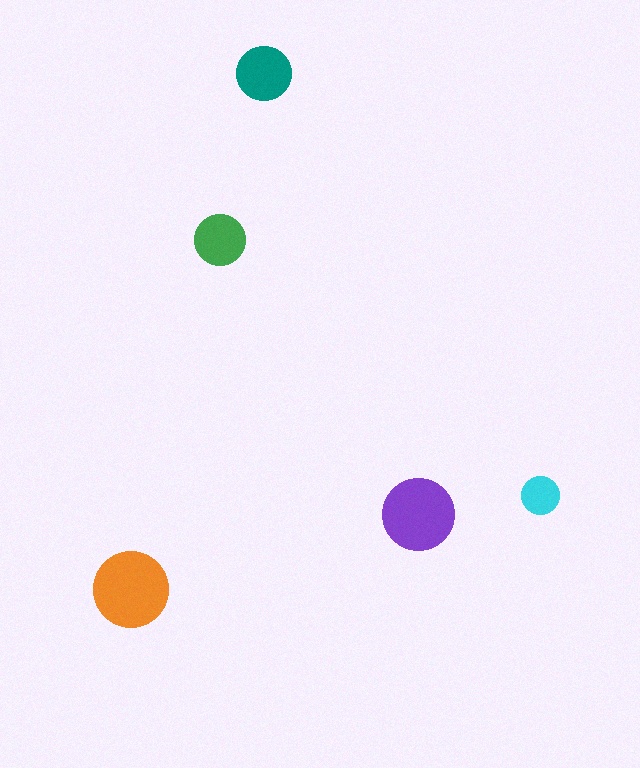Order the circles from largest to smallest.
the orange one, the purple one, the teal one, the green one, the cyan one.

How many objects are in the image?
There are 5 objects in the image.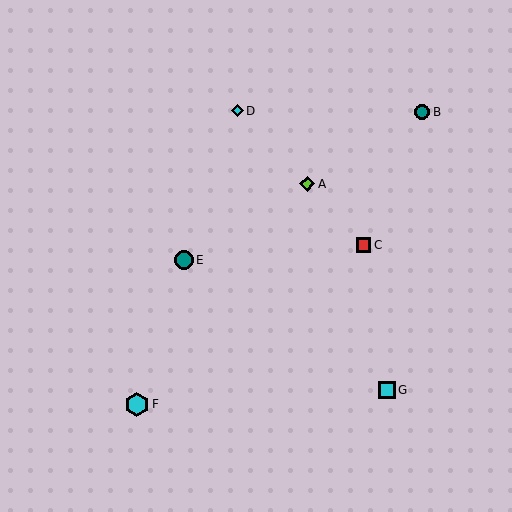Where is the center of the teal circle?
The center of the teal circle is at (184, 260).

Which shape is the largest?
The cyan hexagon (labeled F) is the largest.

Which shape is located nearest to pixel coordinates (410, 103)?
The teal circle (labeled B) at (422, 112) is nearest to that location.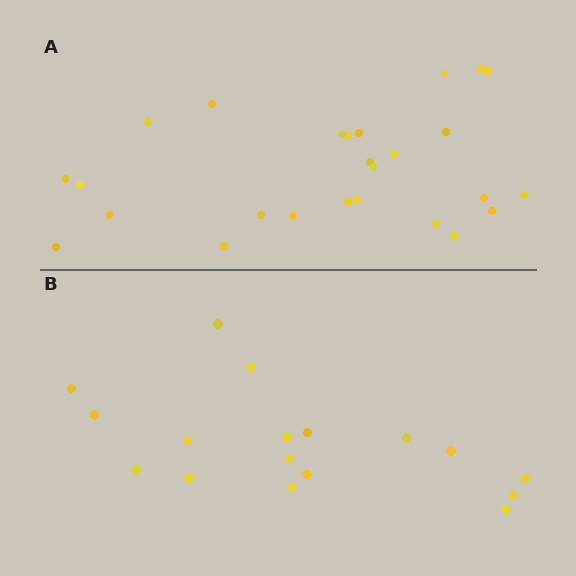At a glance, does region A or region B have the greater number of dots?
Region A (the top region) has more dots.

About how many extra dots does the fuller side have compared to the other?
Region A has roughly 8 or so more dots than region B.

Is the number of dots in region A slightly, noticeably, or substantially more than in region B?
Region A has substantially more. The ratio is roughly 1.5 to 1.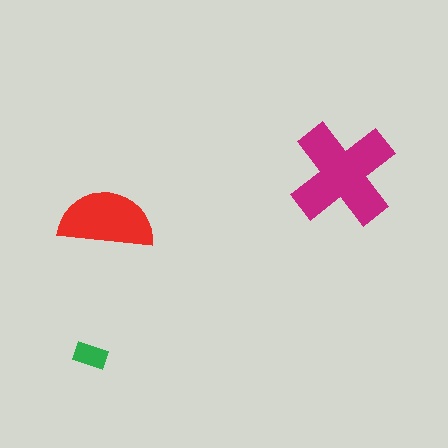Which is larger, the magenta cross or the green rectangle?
The magenta cross.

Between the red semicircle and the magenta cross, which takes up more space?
The magenta cross.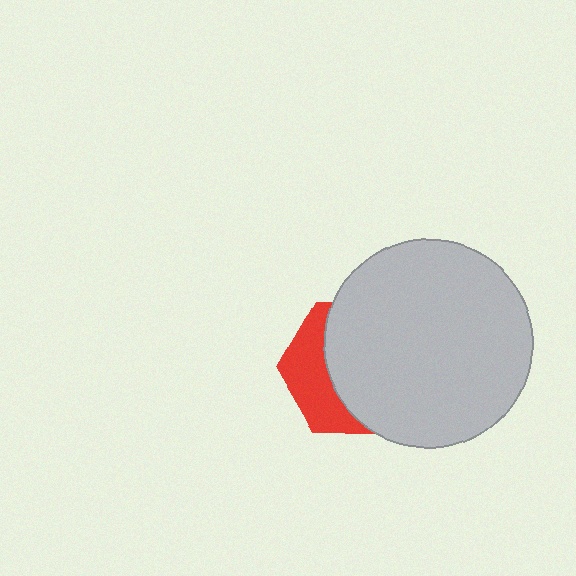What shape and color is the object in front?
The object in front is a light gray circle.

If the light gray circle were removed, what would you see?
You would see the complete red hexagon.